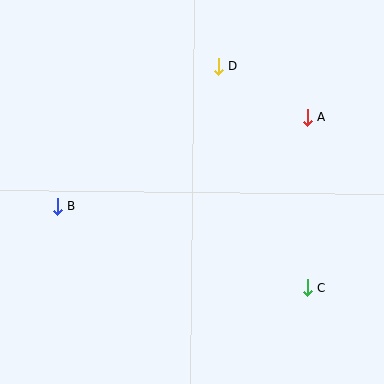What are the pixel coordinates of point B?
Point B is at (57, 206).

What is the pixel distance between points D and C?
The distance between D and C is 239 pixels.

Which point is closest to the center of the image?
Point D at (219, 66) is closest to the center.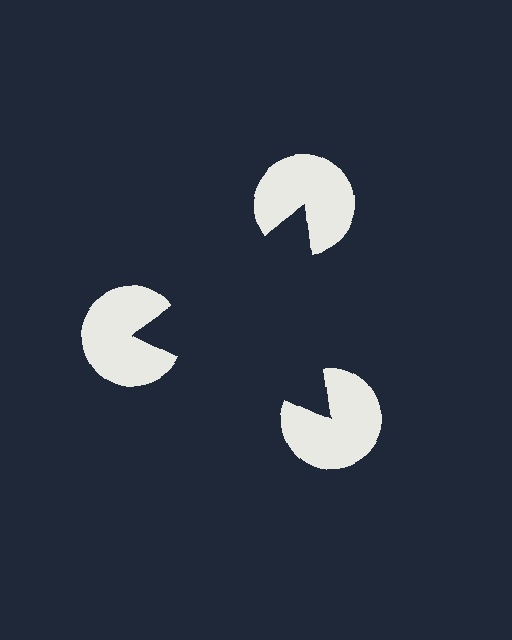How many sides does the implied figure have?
3 sides.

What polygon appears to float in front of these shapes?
An illusory triangle — its edges are inferred from the aligned wedge cuts in the pac-man discs, not physically drawn.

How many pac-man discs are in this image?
There are 3 — one at each vertex of the illusory triangle.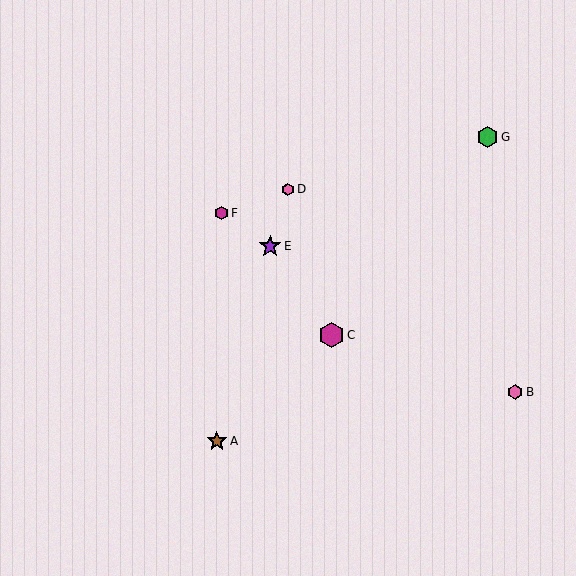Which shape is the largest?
The magenta hexagon (labeled C) is the largest.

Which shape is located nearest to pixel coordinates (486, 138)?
The green hexagon (labeled G) at (487, 137) is nearest to that location.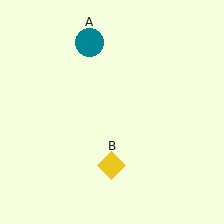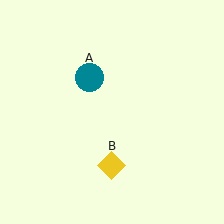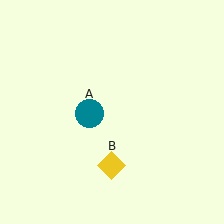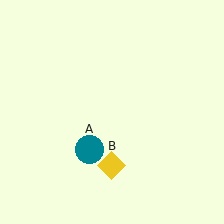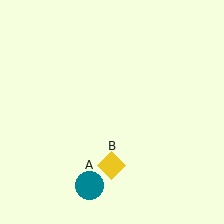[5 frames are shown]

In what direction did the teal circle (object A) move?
The teal circle (object A) moved down.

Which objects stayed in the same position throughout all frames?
Yellow diamond (object B) remained stationary.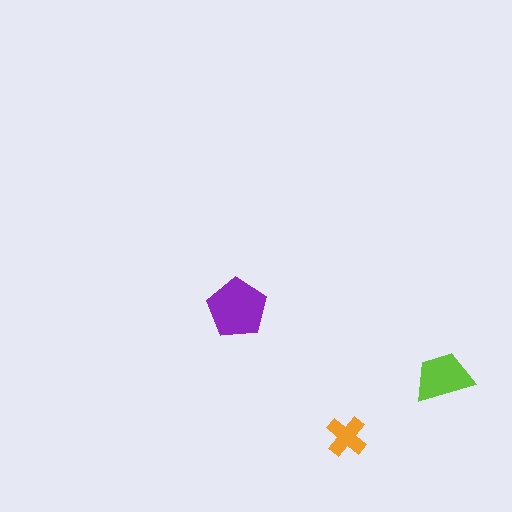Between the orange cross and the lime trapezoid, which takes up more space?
The lime trapezoid.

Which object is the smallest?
The orange cross.